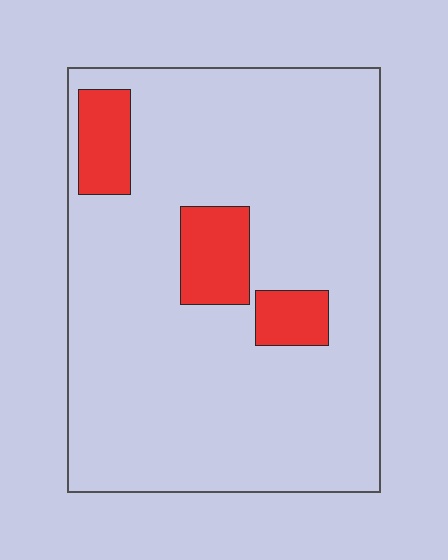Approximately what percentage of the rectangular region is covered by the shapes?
Approximately 10%.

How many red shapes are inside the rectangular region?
3.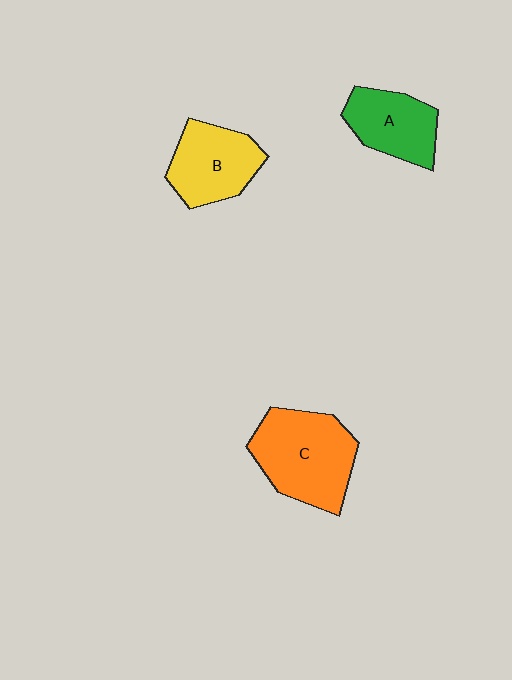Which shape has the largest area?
Shape C (orange).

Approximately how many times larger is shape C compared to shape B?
Approximately 1.3 times.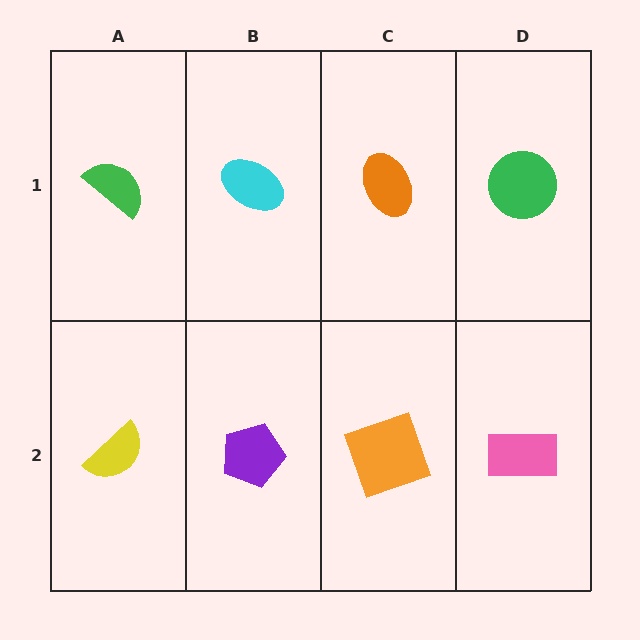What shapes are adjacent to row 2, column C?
An orange ellipse (row 1, column C), a purple pentagon (row 2, column B), a pink rectangle (row 2, column D).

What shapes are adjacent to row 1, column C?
An orange square (row 2, column C), a cyan ellipse (row 1, column B), a green circle (row 1, column D).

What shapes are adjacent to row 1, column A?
A yellow semicircle (row 2, column A), a cyan ellipse (row 1, column B).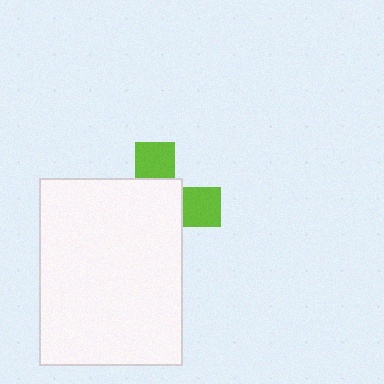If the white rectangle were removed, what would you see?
You would see the complete lime cross.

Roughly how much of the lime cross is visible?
A small part of it is visible (roughly 33%).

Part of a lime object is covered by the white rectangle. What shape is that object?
It is a cross.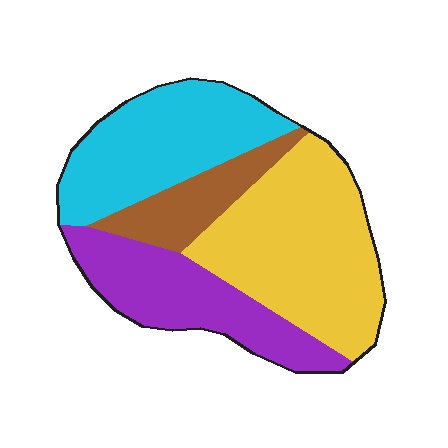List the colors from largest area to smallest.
From largest to smallest: yellow, cyan, purple, brown.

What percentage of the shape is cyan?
Cyan covers 27% of the shape.